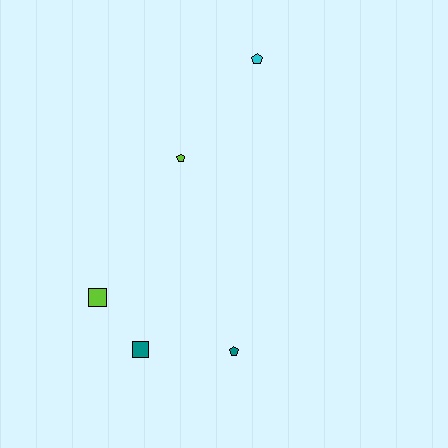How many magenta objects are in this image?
There are no magenta objects.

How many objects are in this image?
There are 5 objects.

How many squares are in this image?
There are 2 squares.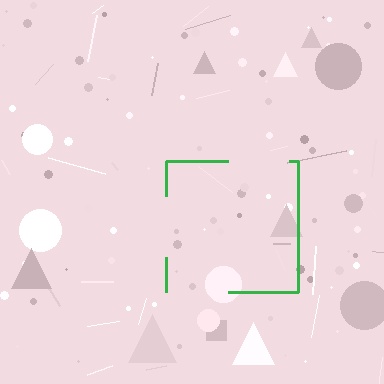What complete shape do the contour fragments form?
The contour fragments form a square.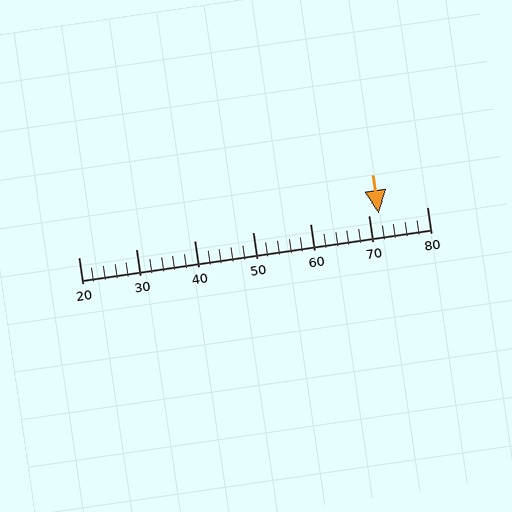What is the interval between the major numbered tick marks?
The major tick marks are spaced 10 units apart.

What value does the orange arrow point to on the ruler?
The orange arrow points to approximately 72.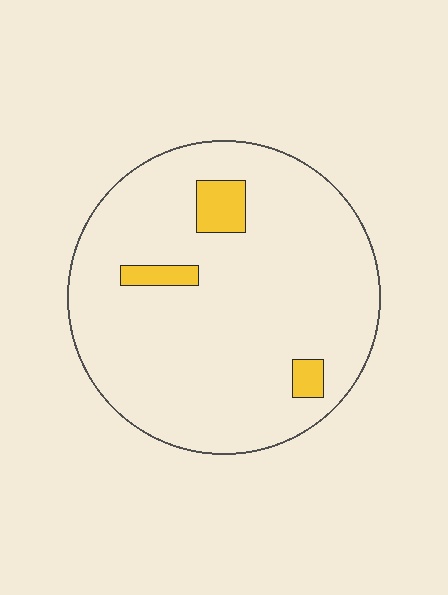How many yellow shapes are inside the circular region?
3.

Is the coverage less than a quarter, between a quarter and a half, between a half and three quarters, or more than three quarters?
Less than a quarter.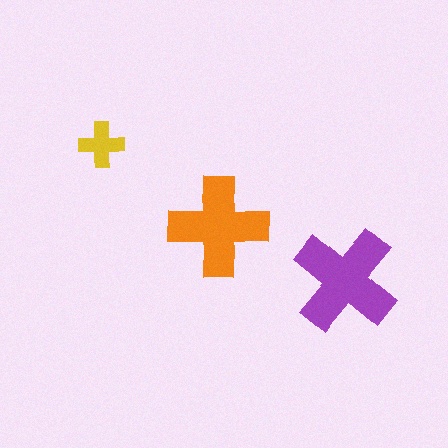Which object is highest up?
The yellow cross is topmost.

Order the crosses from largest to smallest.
the purple one, the orange one, the yellow one.